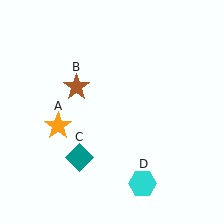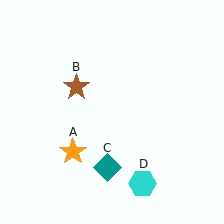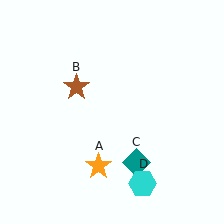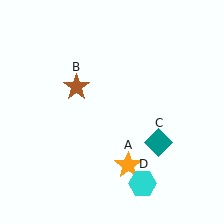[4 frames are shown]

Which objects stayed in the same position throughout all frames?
Brown star (object B) and cyan hexagon (object D) remained stationary.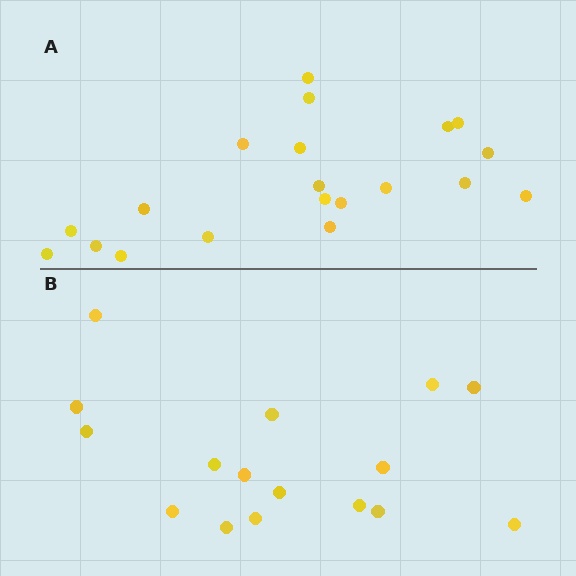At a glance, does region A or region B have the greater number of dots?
Region A (the top region) has more dots.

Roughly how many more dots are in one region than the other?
Region A has about 4 more dots than region B.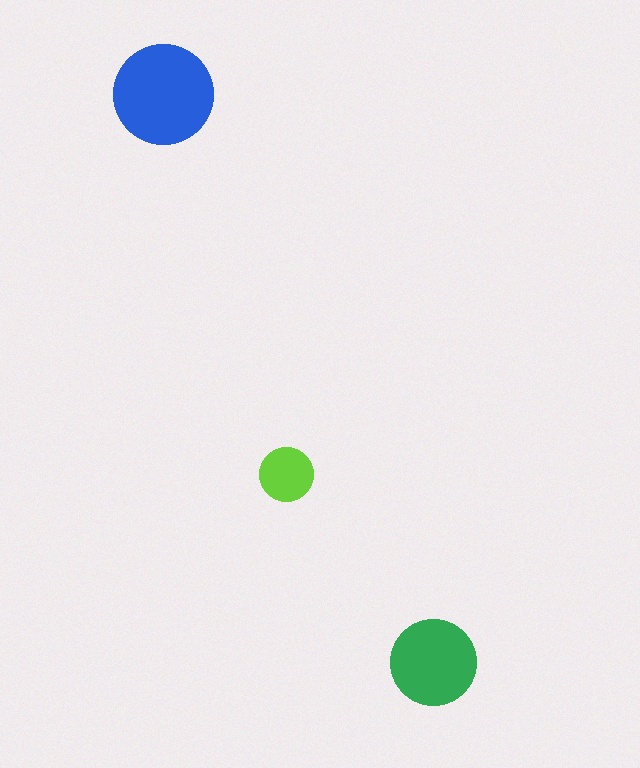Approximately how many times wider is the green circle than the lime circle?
About 1.5 times wider.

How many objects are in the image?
There are 3 objects in the image.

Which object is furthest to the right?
The green circle is rightmost.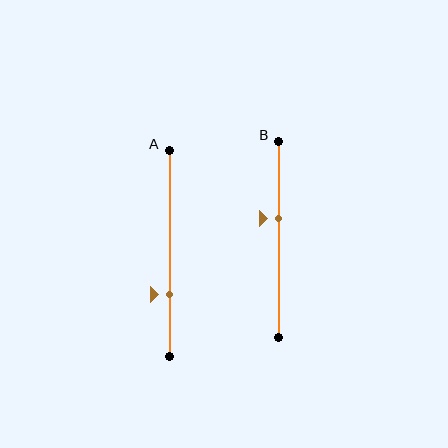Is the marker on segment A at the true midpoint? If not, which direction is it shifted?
No, the marker on segment A is shifted downward by about 20% of the segment length.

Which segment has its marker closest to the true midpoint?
Segment B has its marker closest to the true midpoint.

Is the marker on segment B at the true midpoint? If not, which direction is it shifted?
No, the marker on segment B is shifted upward by about 10% of the segment length.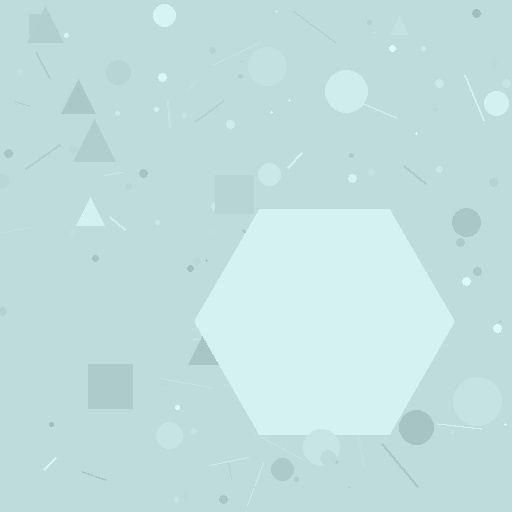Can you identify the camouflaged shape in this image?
The camouflaged shape is a hexagon.